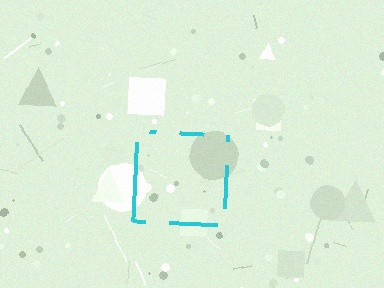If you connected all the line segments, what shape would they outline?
They would outline a square.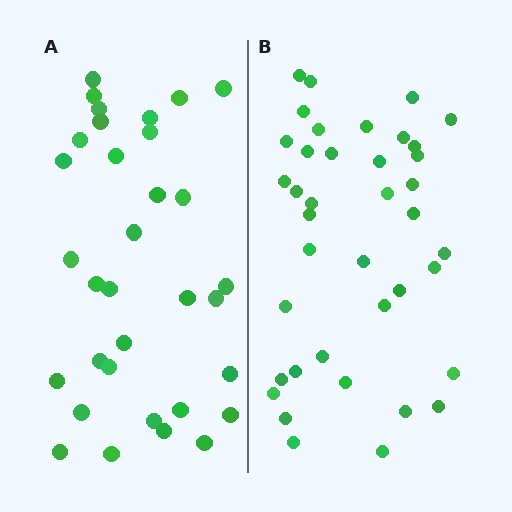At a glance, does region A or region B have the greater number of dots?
Region B (the right region) has more dots.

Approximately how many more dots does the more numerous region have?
Region B has about 6 more dots than region A.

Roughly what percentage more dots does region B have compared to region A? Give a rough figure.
About 20% more.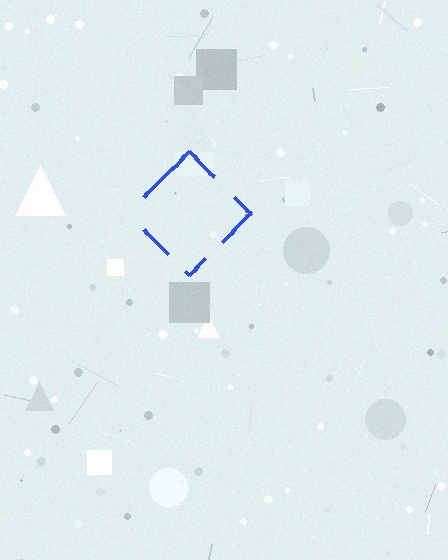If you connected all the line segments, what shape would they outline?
They would outline a diamond.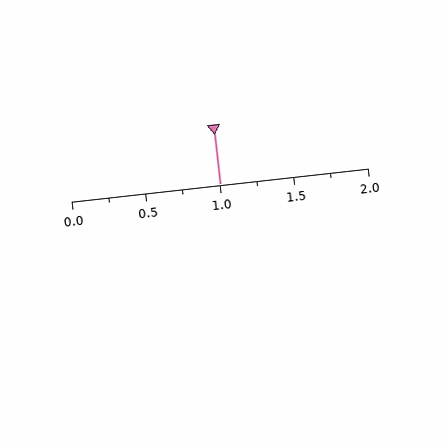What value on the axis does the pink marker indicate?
The marker indicates approximately 1.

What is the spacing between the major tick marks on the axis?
The major ticks are spaced 0.5 apart.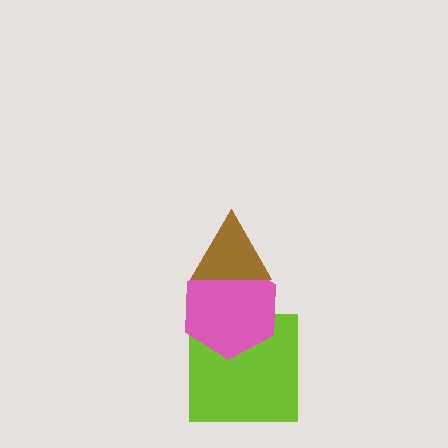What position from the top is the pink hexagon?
The pink hexagon is 2nd from the top.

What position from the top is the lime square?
The lime square is 3rd from the top.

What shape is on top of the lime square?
The pink hexagon is on top of the lime square.